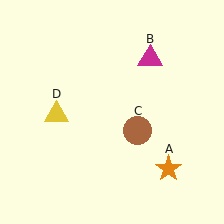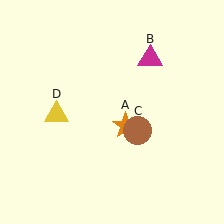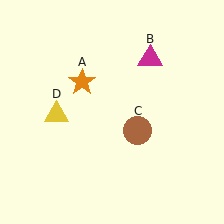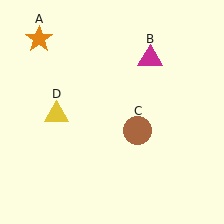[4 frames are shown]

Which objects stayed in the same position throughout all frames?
Magenta triangle (object B) and brown circle (object C) and yellow triangle (object D) remained stationary.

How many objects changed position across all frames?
1 object changed position: orange star (object A).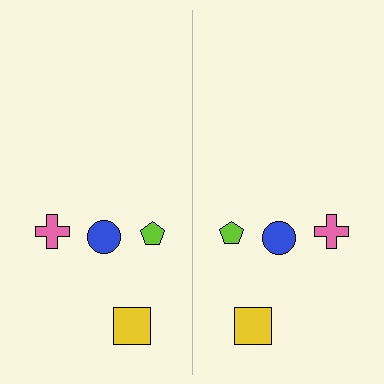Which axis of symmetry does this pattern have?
The pattern has a vertical axis of symmetry running through the center of the image.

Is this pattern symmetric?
Yes, this pattern has bilateral (reflection) symmetry.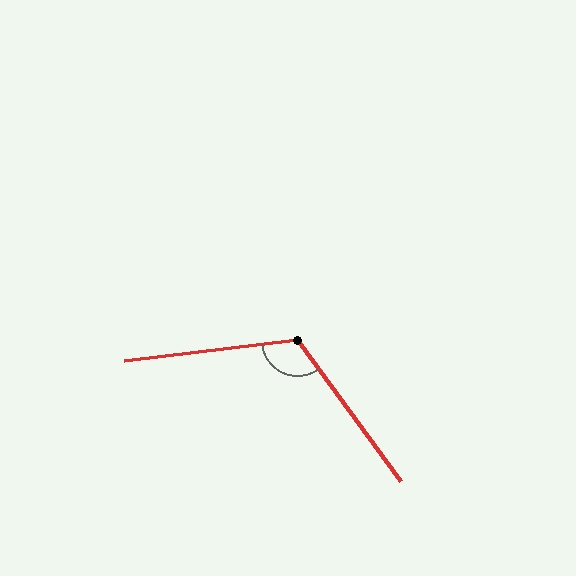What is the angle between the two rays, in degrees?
Approximately 119 degrees.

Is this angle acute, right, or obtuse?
It is obtuse.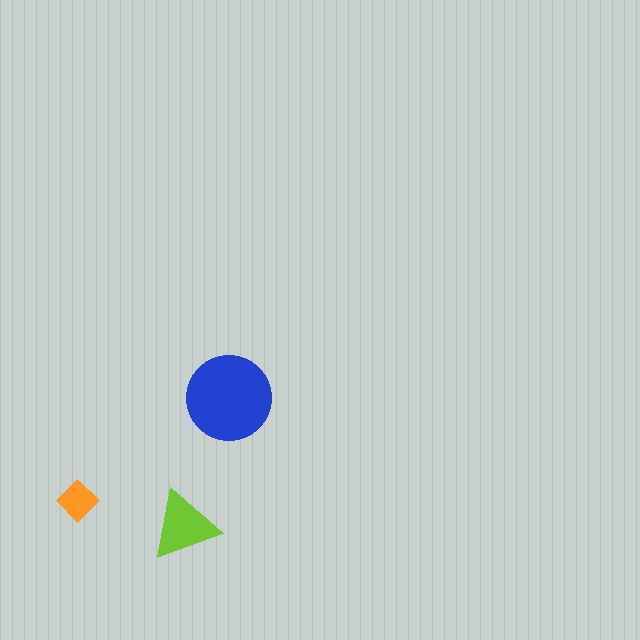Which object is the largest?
The blue circle.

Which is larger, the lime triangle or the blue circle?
The blue circle.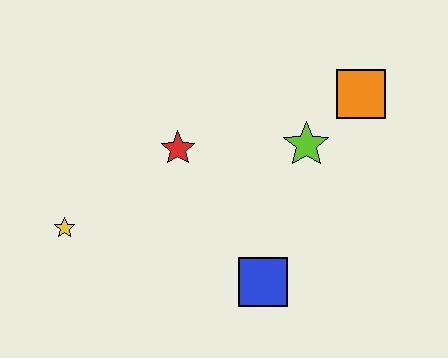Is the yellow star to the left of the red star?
Yes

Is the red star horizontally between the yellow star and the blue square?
Yes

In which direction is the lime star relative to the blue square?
The lime star is above the blue square.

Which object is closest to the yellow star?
The red star is closest to the yellow star.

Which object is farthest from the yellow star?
The orange square is farthest from the yellow star.